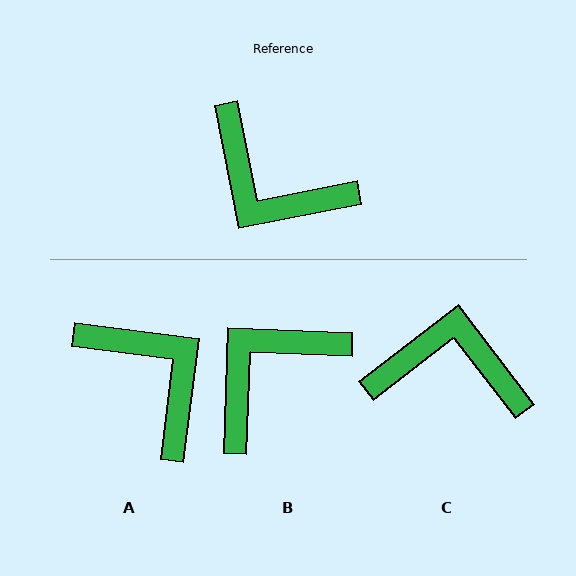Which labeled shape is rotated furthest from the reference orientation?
A, about 162 degrees away.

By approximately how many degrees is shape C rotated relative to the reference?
Approximately 154 degrees clockwise.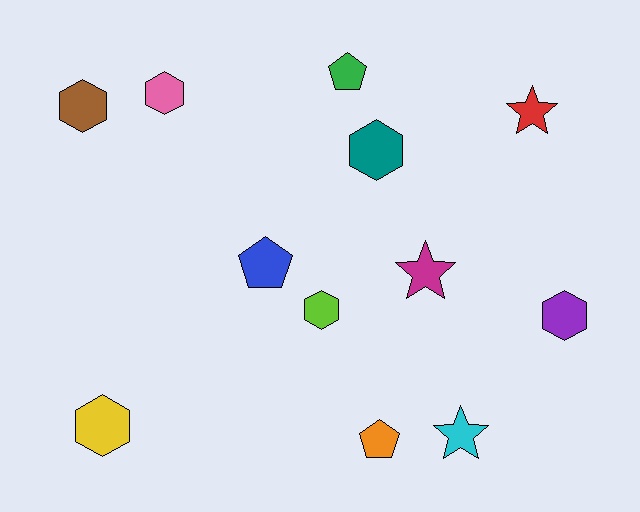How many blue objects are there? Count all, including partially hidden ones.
There is 1 blue object.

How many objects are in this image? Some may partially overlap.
There are 12 objects.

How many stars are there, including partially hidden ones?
There are 3 stars.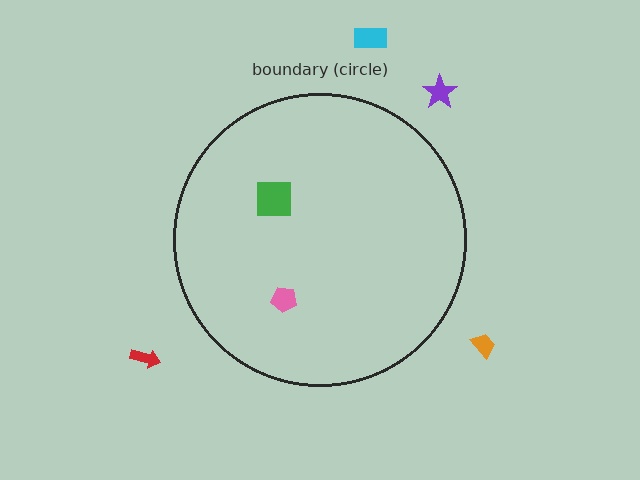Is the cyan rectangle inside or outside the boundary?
Outside.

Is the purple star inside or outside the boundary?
Outside.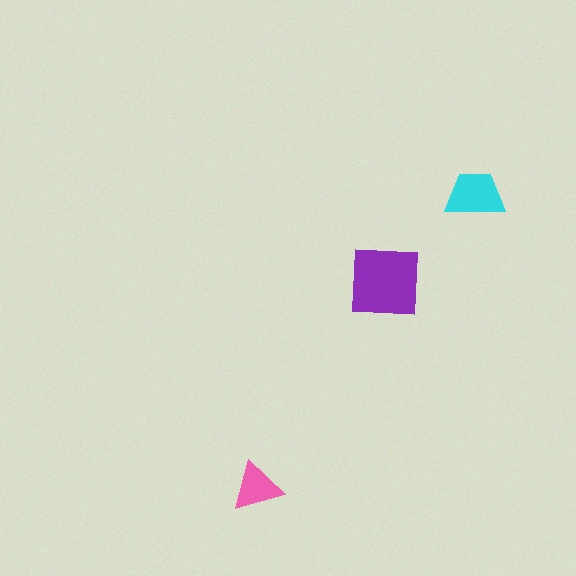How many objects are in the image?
There are 3 objects in the image.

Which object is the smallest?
The pink triangle.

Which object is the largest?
The purple square.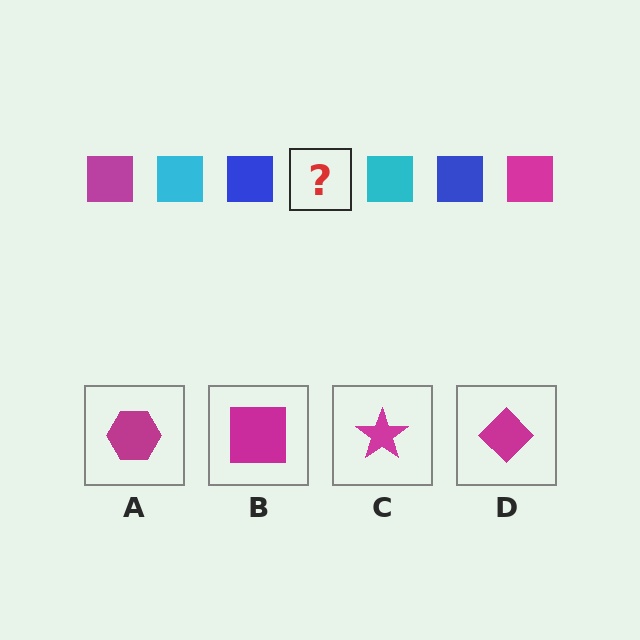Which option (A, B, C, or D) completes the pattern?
B.